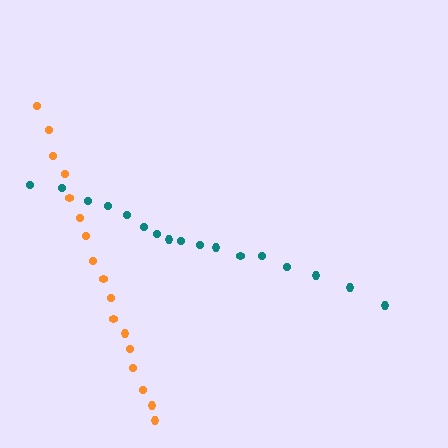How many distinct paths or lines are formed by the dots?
There are 2 distinct paths.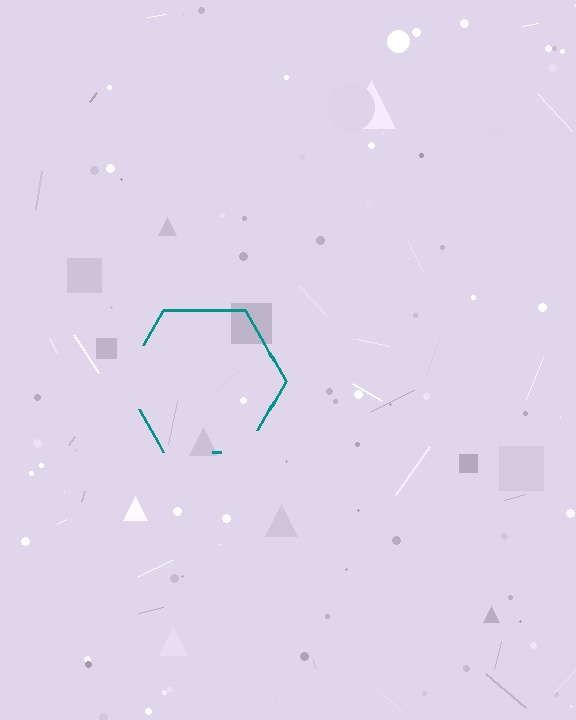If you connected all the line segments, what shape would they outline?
They would outline a hexagon.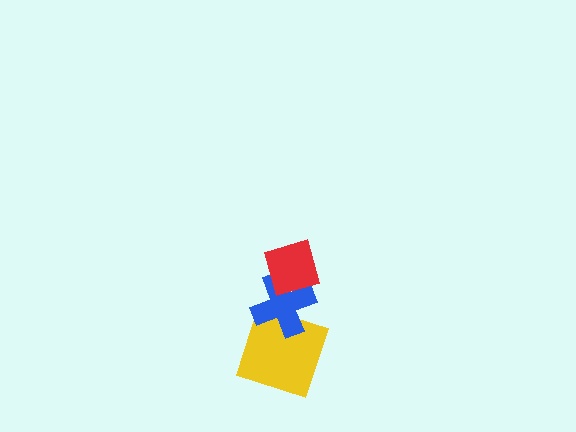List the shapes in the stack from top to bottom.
From top to bottom: the red diamond, the blue cross, the yellow square.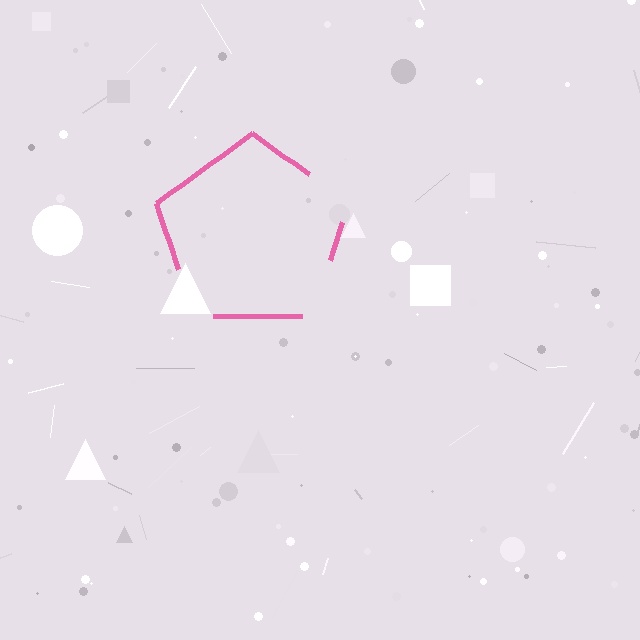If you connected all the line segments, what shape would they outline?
They would outline a pentagon.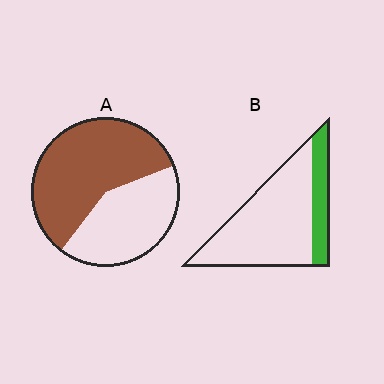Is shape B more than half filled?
No.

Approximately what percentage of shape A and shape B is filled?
A is approximately 60% and B is approximately 25%.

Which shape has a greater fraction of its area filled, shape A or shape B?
Shape A.